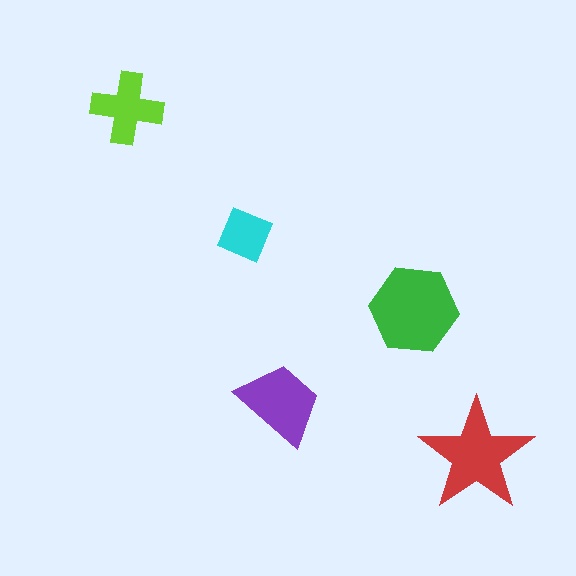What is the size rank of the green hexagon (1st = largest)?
1st.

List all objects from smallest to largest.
The cyan square, the lime cross, the purple trapezoid, the red star, the green hexagon.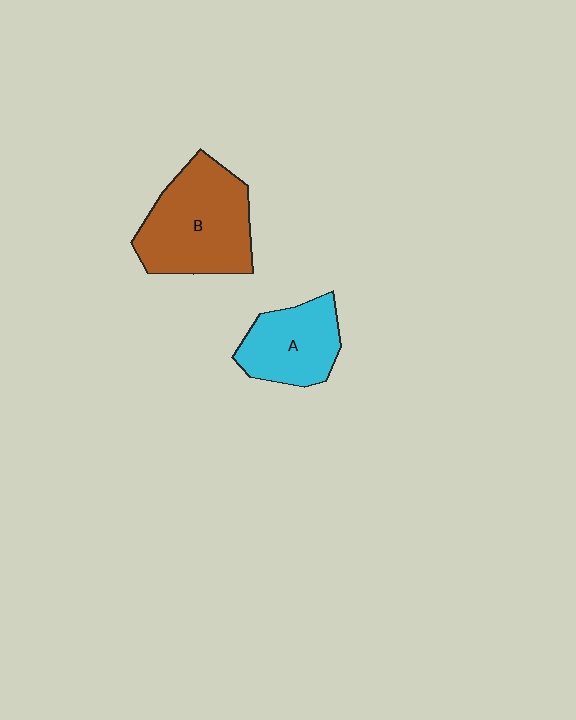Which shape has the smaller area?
Shape A (cyan).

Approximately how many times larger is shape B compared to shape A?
Approximately 1.5 times.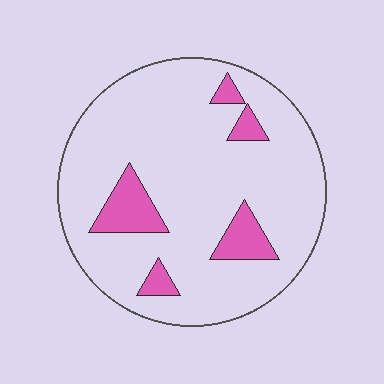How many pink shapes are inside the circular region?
5.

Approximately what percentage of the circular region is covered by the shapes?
Approximately 15%.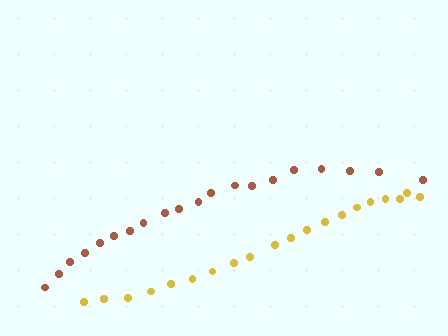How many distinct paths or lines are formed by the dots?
There are 2 distinct paths.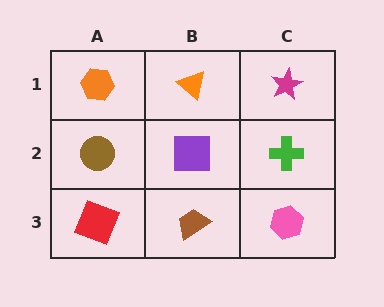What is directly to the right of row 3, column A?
A brown trapezoid.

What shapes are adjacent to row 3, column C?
A green cross (row 2, column C), a brown trapezoid (row 3, column B).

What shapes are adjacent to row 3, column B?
A purple square (row 2, column B), a red square (row 3, column A), a pink hexagon (row 3, column C).